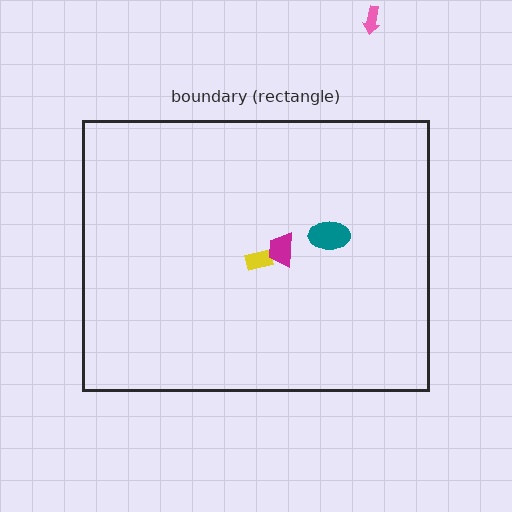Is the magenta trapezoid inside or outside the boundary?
Inside.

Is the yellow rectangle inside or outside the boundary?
Inside.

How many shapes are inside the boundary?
3 inside, 1 outside.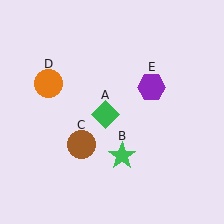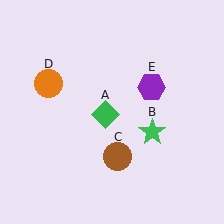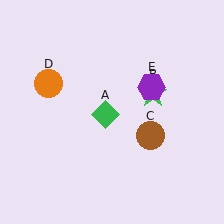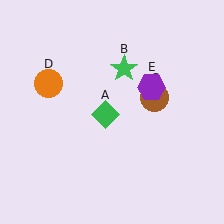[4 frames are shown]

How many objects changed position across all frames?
2 objects changed position: green star (object B), brown circle (object C).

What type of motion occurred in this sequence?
The green star (object B), brown circle (object C) rotated counterclockwise around the center of the scene.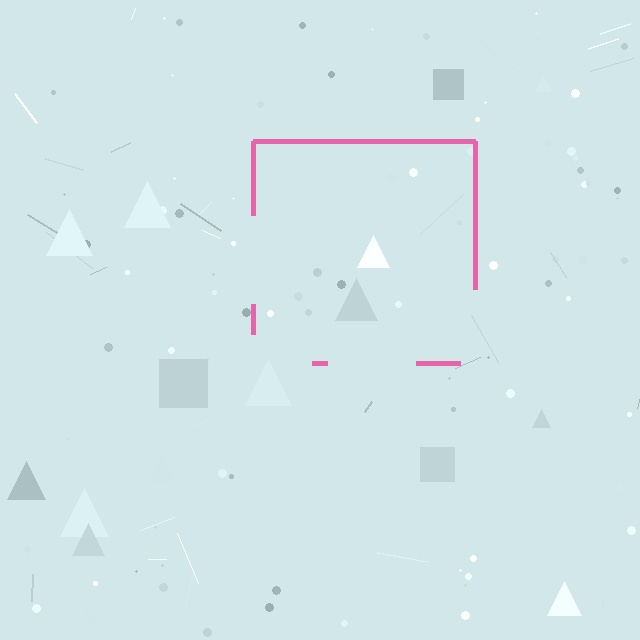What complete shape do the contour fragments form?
The contour fragments form a square.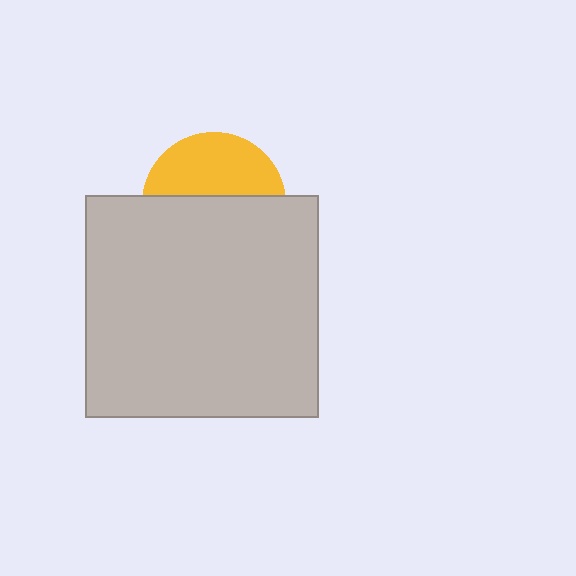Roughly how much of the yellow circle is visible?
A small part of it is visible (roughly 43%).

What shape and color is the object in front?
The object in front is a light gray rectangle.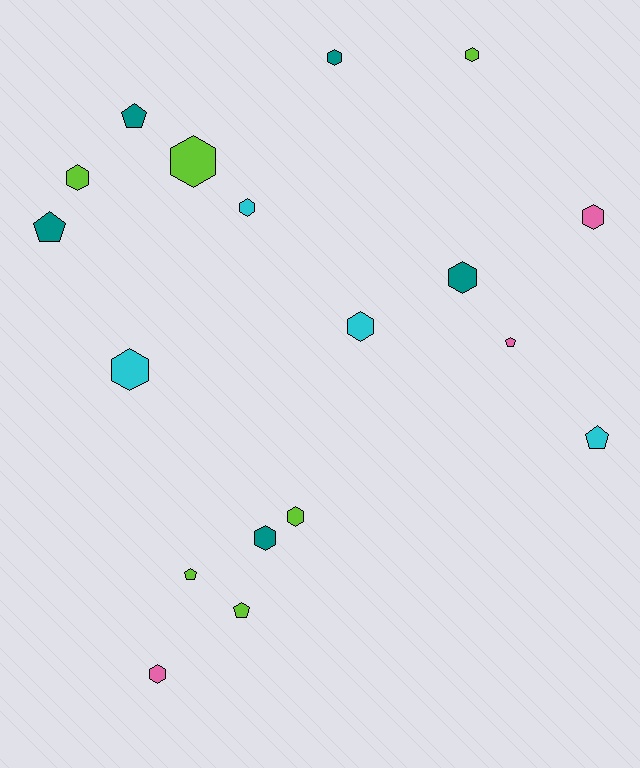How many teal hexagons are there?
There are 3 teal hexagons.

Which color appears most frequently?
Lime, with 6 objects.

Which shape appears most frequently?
Hexagon, with 12 objects.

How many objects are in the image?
There are 18 objects.